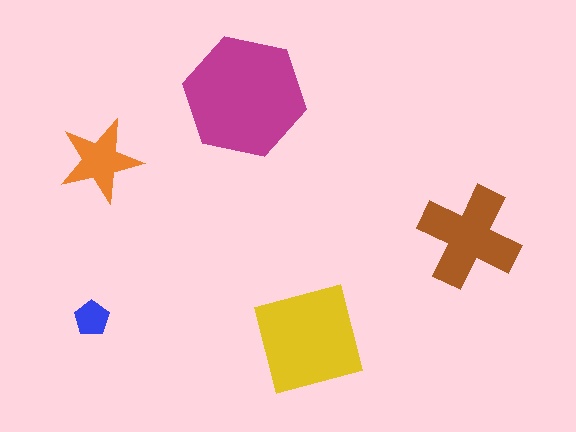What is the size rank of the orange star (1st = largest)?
4th.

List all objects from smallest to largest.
The blue pentagon, the orange star, the brown cross, the yellow square, the magenta hexagon.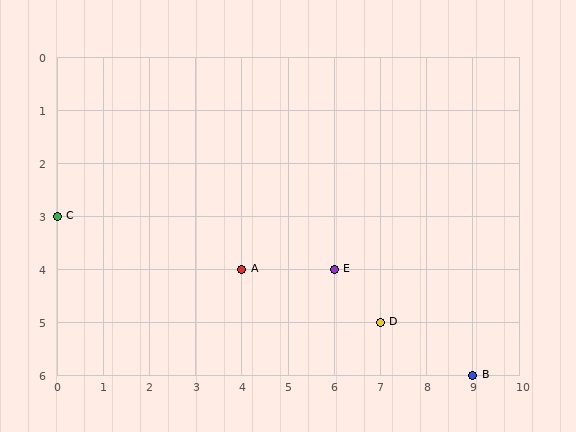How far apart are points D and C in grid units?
Points D and C are 7 columns and 2 rows apart (about 7.3 grid units diagonally).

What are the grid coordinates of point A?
Point A is at grid coordinates (4, 4).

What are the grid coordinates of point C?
Point C is at grid coordinates (0, 3).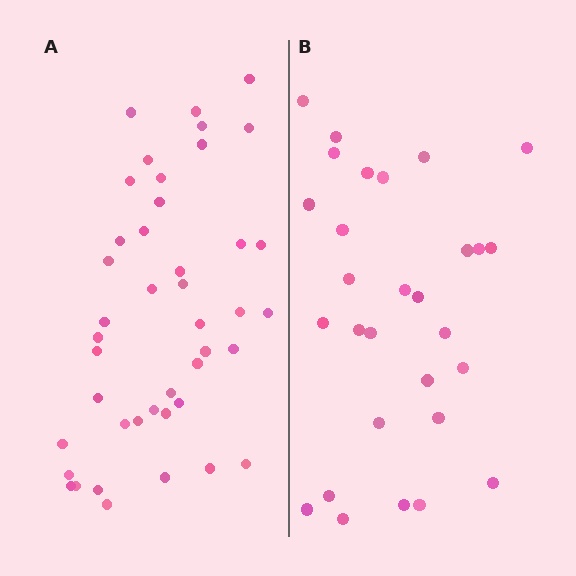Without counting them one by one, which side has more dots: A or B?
Region A (the left region) has more dots.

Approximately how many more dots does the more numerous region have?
Region A has approximately 15 more dots than region B.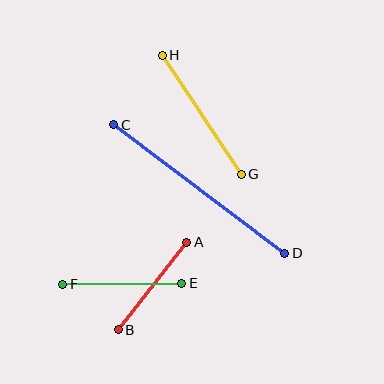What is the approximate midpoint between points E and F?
The midpoint is at approximately (122, 284) pixels.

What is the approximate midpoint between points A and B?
The midpoint is at approximately (152, 286) pixels.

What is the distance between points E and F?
The distance is approximately 119 pixels.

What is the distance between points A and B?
The distance is approximately 111 pixels.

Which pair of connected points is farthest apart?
Points C and D are farthest apart.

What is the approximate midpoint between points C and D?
The midpoint is at approximately (199, 189) pixels.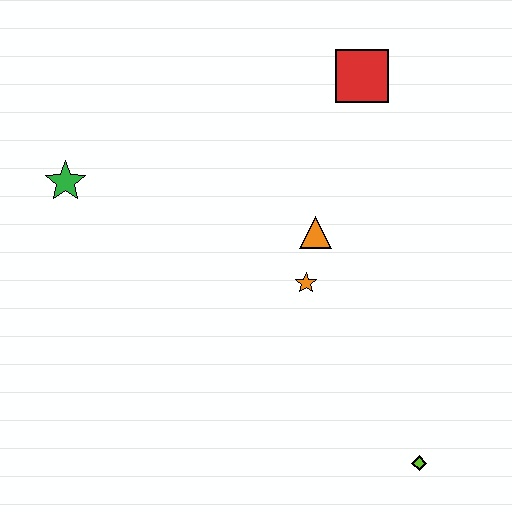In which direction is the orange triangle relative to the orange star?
The orange triangle is above the orange star.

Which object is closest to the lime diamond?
The orange star is closest to the lime diamond.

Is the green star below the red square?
Yes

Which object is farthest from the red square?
The lime diamond is farthest from the red square.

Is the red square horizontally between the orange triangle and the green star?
No